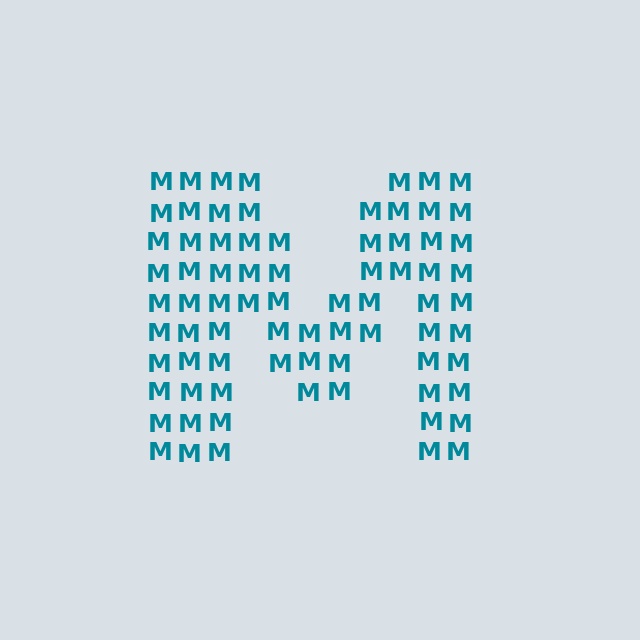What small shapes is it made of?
It is made of small letter M's.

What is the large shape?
The large shape is the letter M.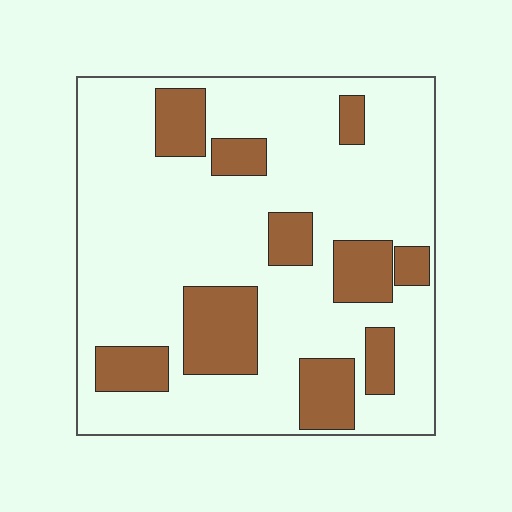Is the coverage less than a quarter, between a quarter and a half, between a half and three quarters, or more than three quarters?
Less than a quarter.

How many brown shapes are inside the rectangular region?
10.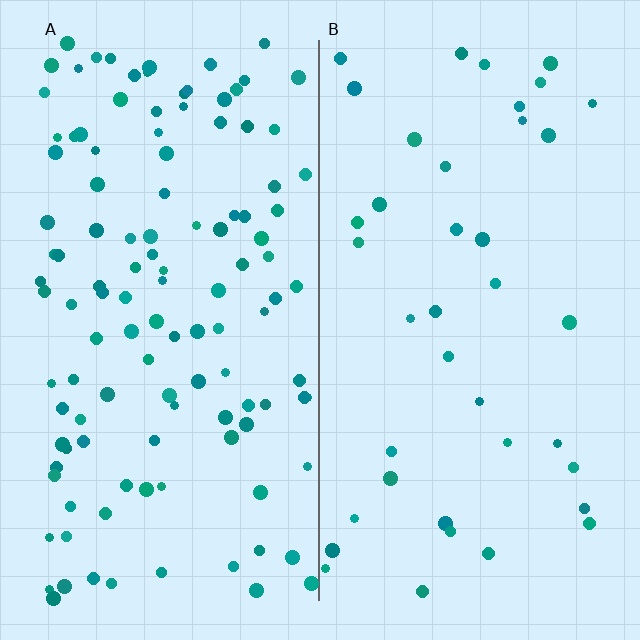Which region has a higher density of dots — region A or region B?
A (the left).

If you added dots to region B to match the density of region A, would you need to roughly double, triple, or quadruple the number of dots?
Approximately triple.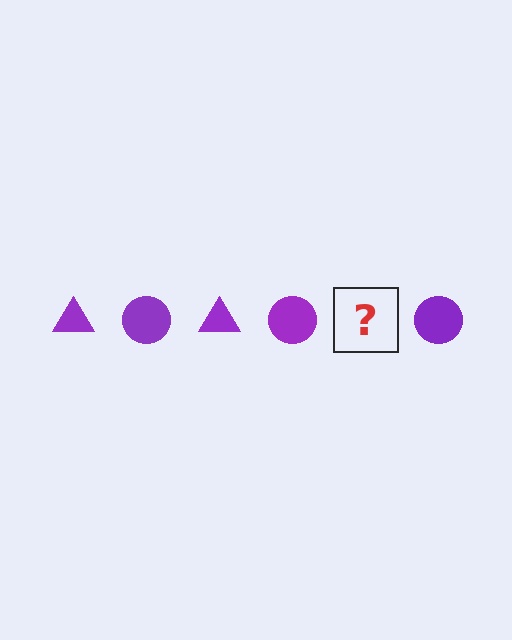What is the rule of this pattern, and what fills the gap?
The rule is that the pattern cycles through triangle, circle shapes in purple. The gap should be filled with a purple triangle.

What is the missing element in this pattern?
The missing element is a purple triangle.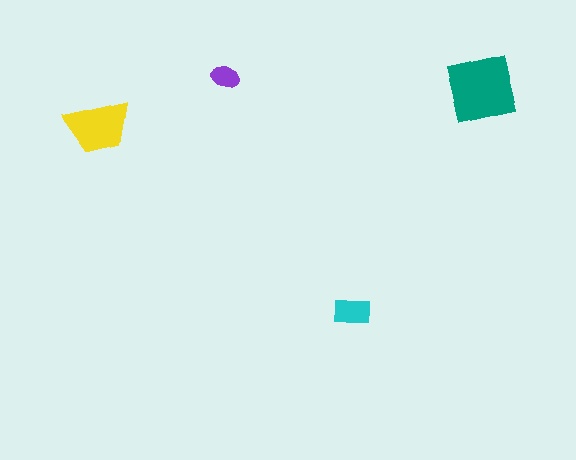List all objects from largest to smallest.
The teal square, the yellow trapezoid, the cyan rectangle, the purple ellipse.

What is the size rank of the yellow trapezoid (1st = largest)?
2nd.